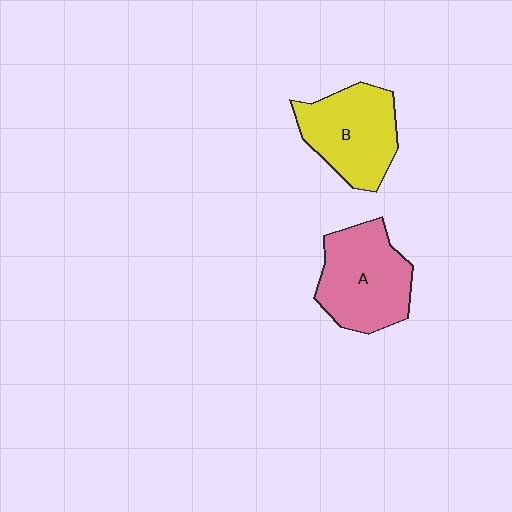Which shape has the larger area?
Shape A (pink).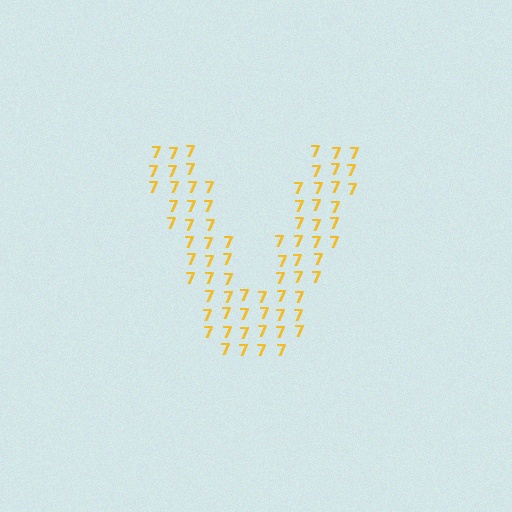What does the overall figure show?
The overall figure shows the letter V.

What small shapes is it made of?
It is made of small digit 7's.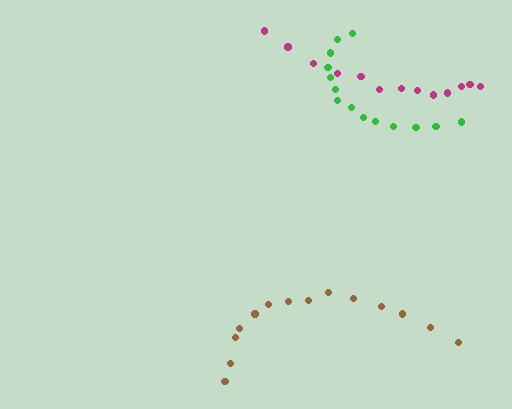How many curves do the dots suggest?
There are 3 distinct paths.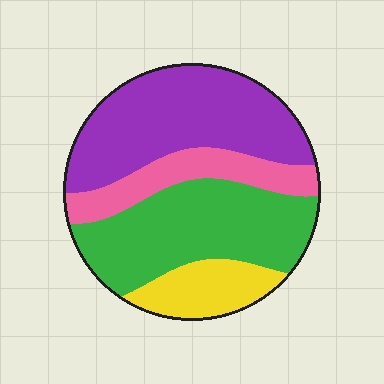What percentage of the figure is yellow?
Yellow takes up about one eighth (1/8) of the figure.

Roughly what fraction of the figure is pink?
Pink takes up about one sixth (1/6) of the figure.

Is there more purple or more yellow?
Purple.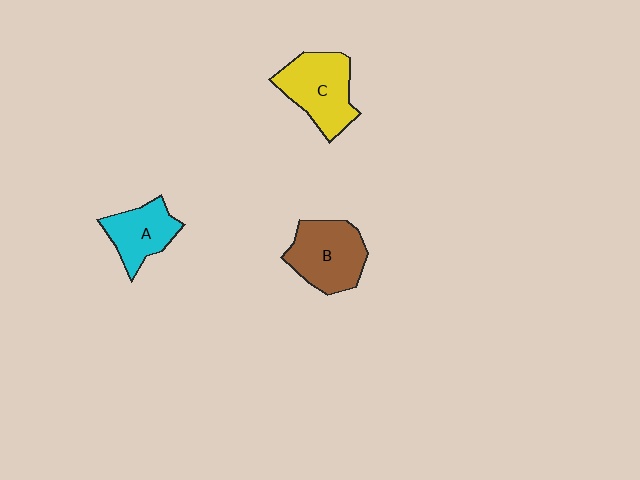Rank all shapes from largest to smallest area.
From largest to smallest: C (yellow), B (brown), A (cyan).